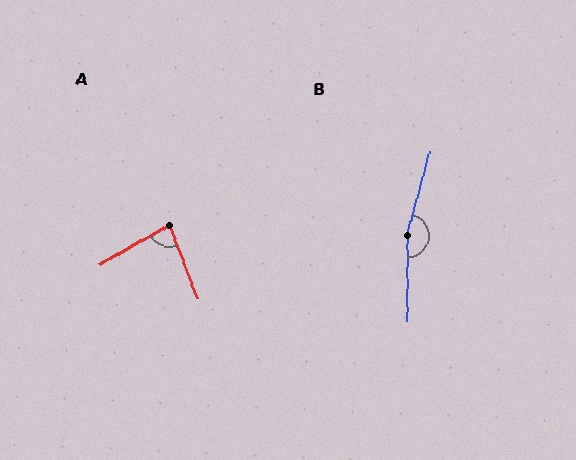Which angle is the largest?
B, at approximately 164 degrees.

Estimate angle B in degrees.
Approximately 164 degrees.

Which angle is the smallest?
A, at approximately 81 degrees.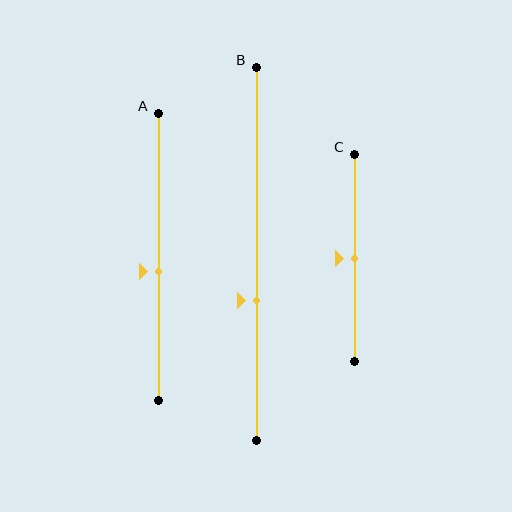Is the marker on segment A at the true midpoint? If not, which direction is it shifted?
No, the marker on segment A is shifted downward by about 5% of the segment length.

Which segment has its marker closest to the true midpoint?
Segment C has its marker closest to the true midpoint.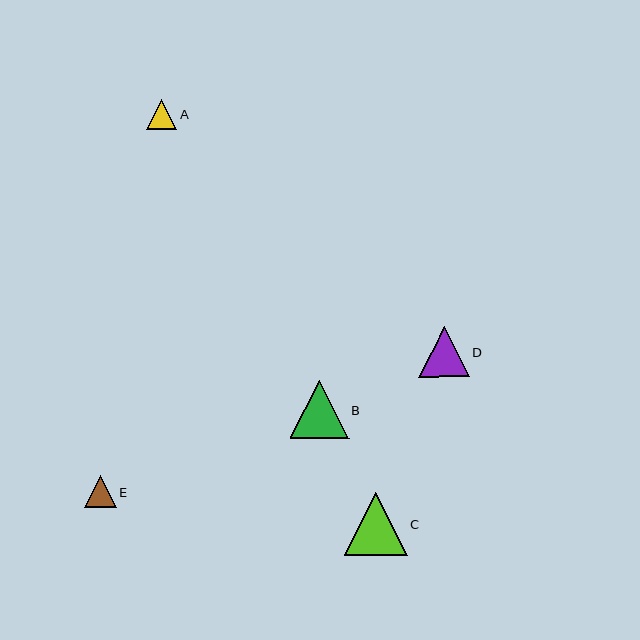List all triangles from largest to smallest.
From largest to smallest: C, B, D, E, A.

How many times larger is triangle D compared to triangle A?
Triangle D is approximately 1.7 times the size of triangle A.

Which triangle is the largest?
Triangle C is the largest with a size of approximately 63 pixels.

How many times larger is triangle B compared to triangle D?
Triangle B is approximately 1.2 times the size of triangle D.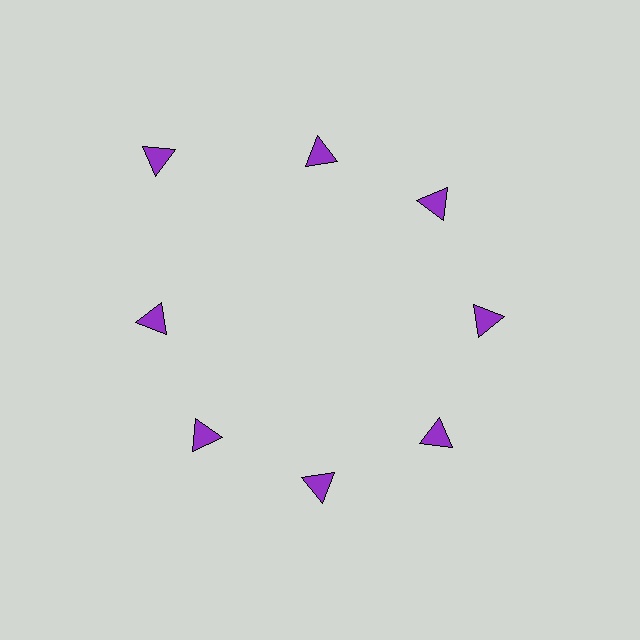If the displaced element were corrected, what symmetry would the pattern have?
It would have 8-fold rotational symmetry — the pattern would map onto itself every 45 degrees.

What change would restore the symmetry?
The symmetry would be restored by moving it inward, back onto the ring so that all 8 triangles sit at equal angles and equal distance from the center.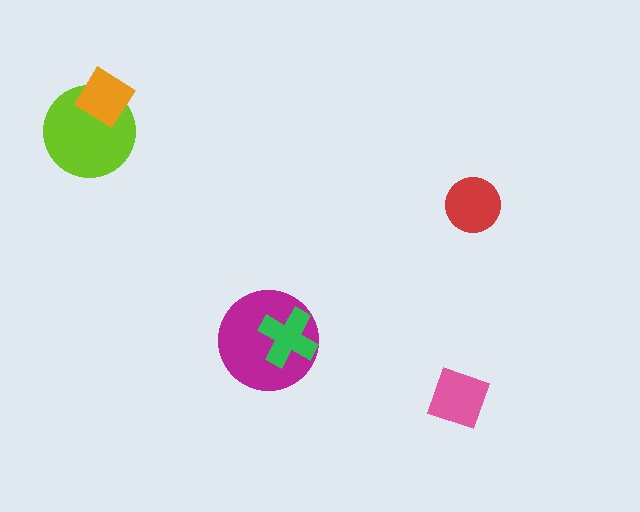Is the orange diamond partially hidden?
No, no other shape covers it.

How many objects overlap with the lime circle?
1 object overlaps with the lime circle.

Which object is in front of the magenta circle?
The green cross is in front of the magenta circle.